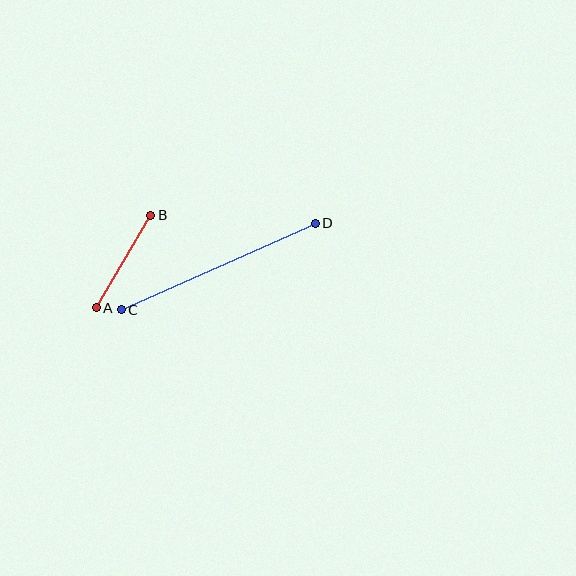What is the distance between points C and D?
The distance is approximately 212 pixels.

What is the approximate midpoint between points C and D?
The midpoint is at approximately (218, 267) pixels.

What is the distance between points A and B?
The distance is approximately 108 pixels.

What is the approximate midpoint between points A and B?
The midpoint is at approximately (123, 261) pixels.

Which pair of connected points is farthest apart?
Points C and D are farthest apart.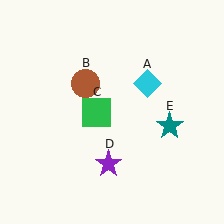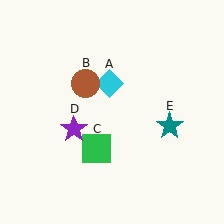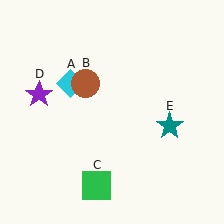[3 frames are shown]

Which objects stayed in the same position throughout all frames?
Brown circle (object B) and teal star (object E) remained stationary.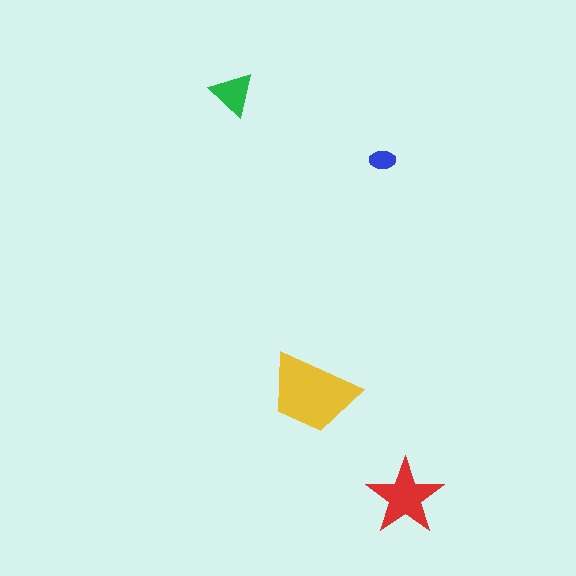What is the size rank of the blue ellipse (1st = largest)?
4th.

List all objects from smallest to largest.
The blue ellipse, the green triangle, the red star, the yellow trapezoid.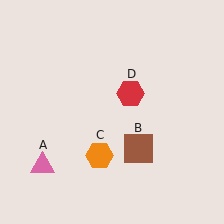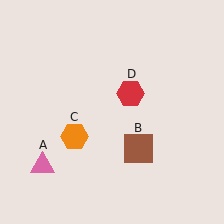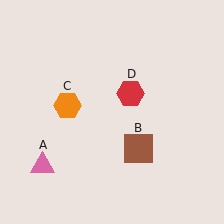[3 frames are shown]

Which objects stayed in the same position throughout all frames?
Pink triangle (object A) and brown square (object B) and red hexagon (object D) remained stationary.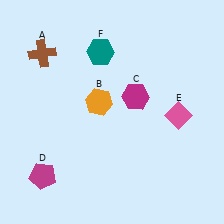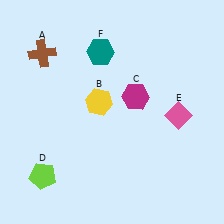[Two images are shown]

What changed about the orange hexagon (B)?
In Image 1, B is orange. In Image 2, it changed to yellow.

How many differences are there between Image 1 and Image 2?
There are 2 differences between the two images.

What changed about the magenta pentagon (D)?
In Image 1, D is magenta. In Image 2, it changed to lime.